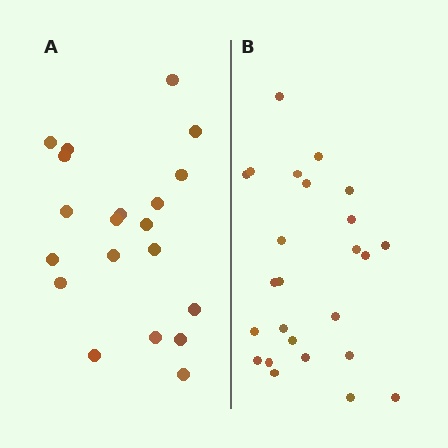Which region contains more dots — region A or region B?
Region B (the right region) has more dots.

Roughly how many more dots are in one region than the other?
Region B has about 5 more dots than region A.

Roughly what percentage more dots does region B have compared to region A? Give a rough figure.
About 25% more.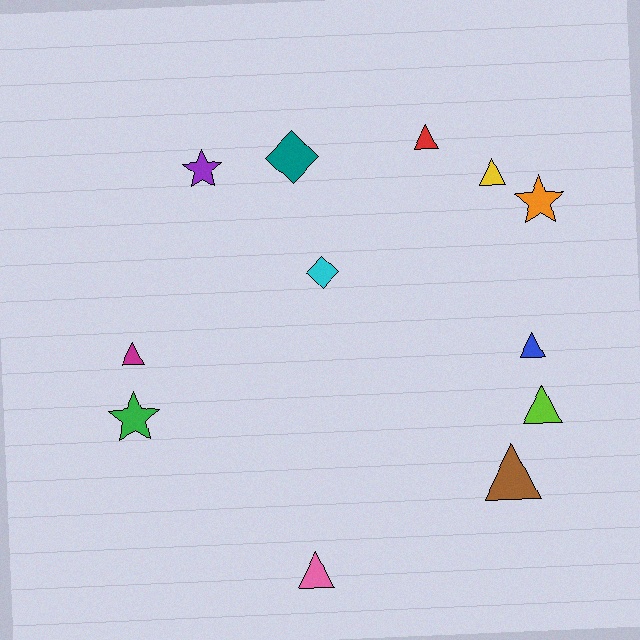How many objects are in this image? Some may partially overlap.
There are 12 objects.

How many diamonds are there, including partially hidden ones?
There are 2 diamonds.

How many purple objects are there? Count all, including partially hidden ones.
There is 1 purple object.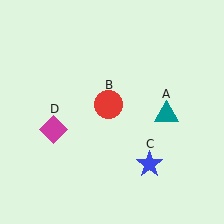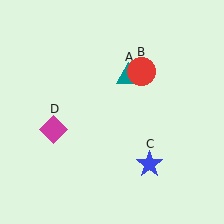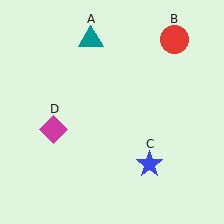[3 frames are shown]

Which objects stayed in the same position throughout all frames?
Blue star (object C) and magenta diamond (object D) remained stationary.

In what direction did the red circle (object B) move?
The red circle (object B) moved up and to the right.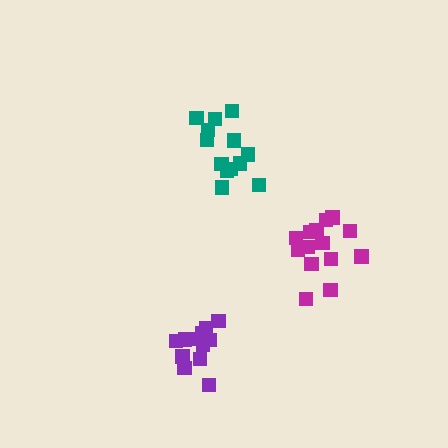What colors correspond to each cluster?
The clusters are colored: magenta, purple, teal.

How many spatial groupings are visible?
There are 3 spatial groupings.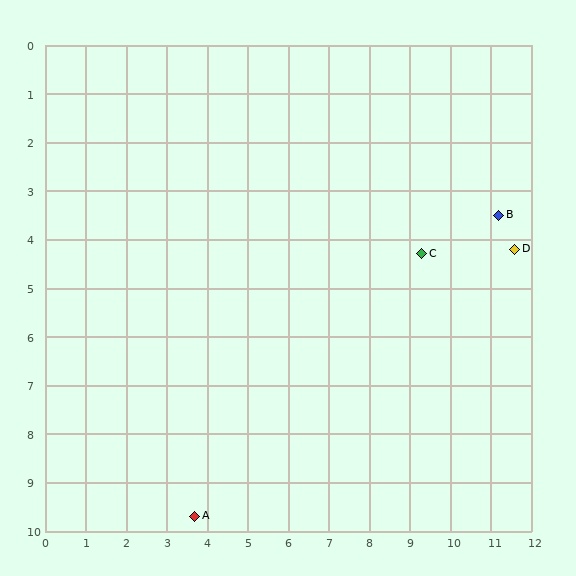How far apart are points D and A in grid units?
Points D and A are about 9.6 grid units apart.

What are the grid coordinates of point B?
Point B is at approximately (11.2, 3.5).